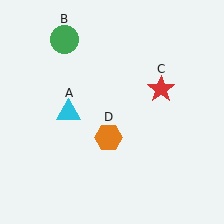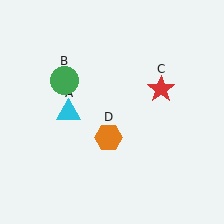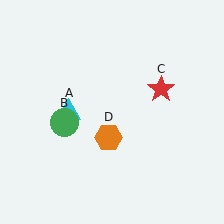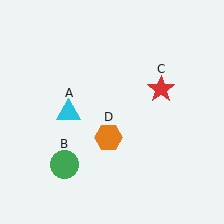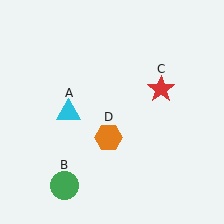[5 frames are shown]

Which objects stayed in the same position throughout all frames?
Cyan triangle (object A) and red star (object C) and orange hexagon (object D) remained stationary.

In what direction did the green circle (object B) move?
The green circle (object B) moved down.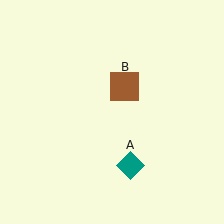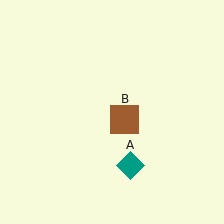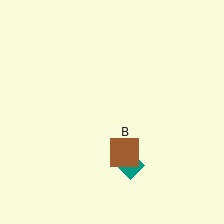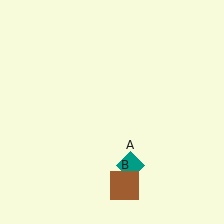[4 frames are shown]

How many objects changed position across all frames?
1 object changed position: brown square (object B).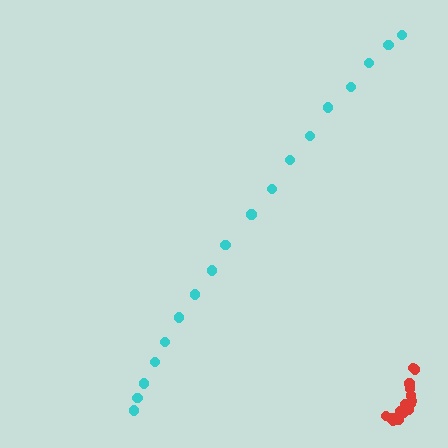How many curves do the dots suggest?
There are 2 distinct paths.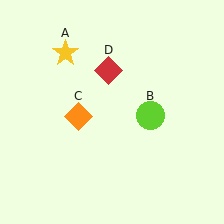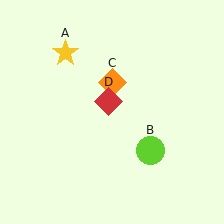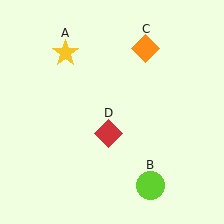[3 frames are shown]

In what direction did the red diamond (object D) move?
The red diamond (object D) moved down.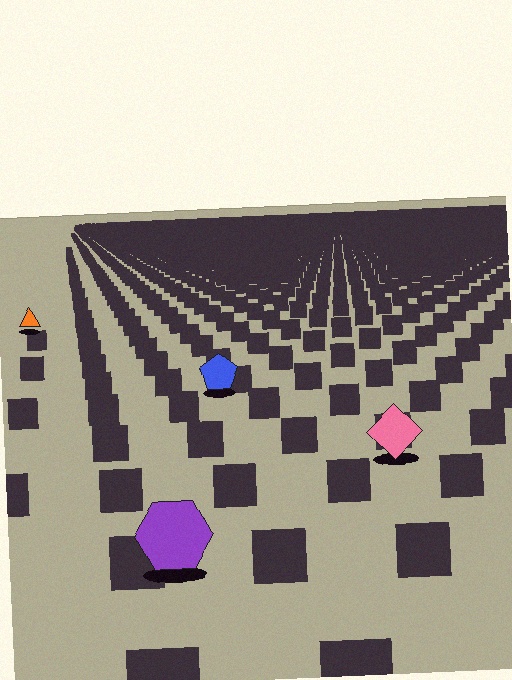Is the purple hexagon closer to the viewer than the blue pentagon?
Yes. The purple hexagon is closer — you can tell from the texture gradient: the ground texture is coarser near it.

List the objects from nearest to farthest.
From nearest to farthest: the purple hexagon, the pink diamond, the blue pentagon, the orange triangle.